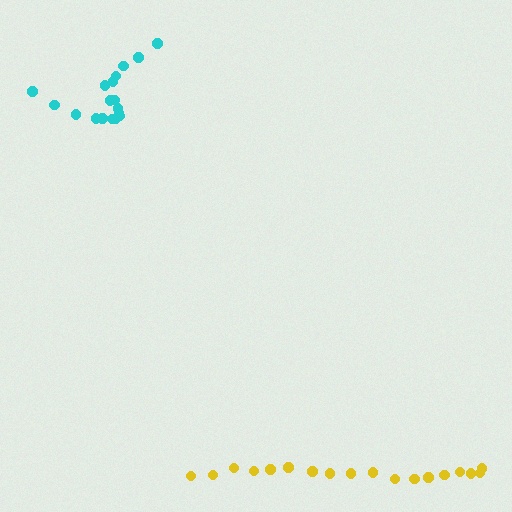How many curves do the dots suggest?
There are 2 distinct paths.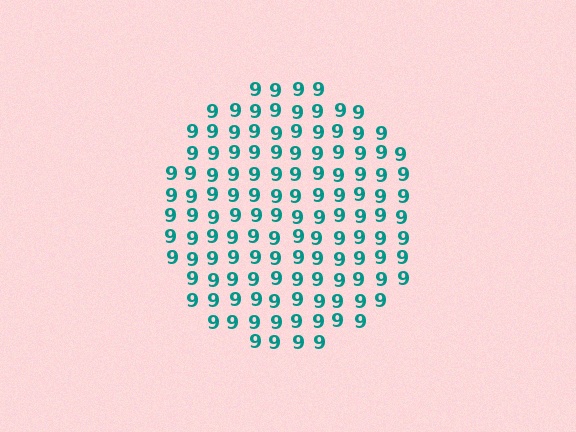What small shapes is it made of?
It is made of small digit 9's.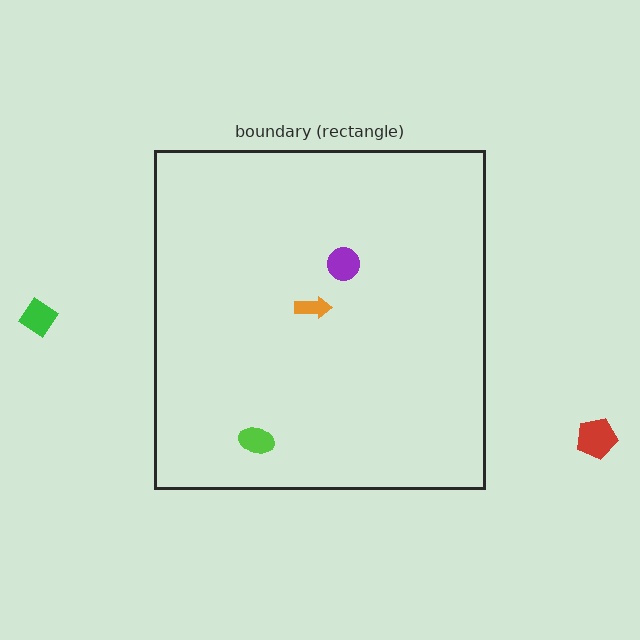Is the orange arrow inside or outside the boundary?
Inside.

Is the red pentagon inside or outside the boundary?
Outside.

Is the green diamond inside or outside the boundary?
Outside.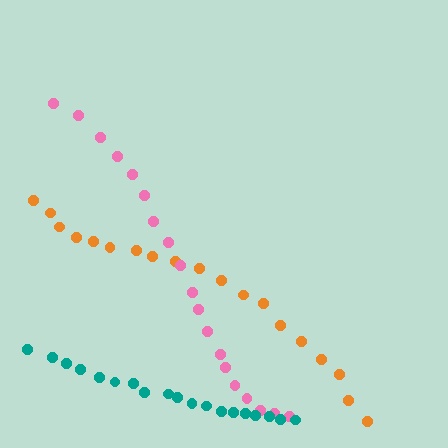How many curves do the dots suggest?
There are 3 distinct paths.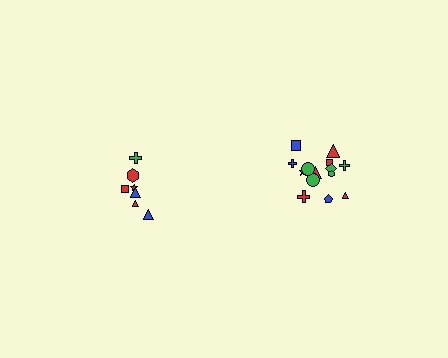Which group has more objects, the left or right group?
The right group.